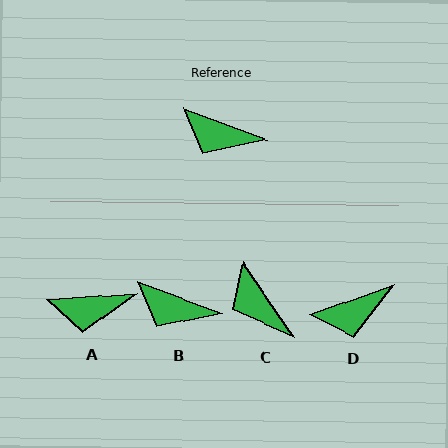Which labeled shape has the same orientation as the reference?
B.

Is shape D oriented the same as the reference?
No, it is off by about 40 degrees.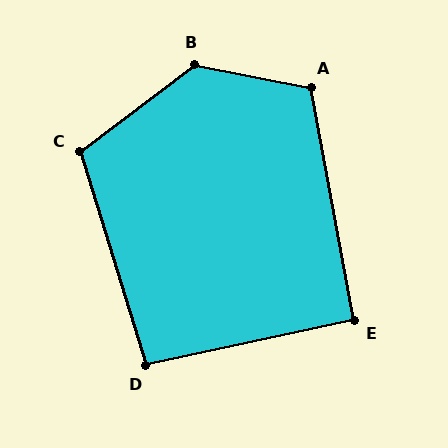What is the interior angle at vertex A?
Approximately 112 degrees (obtuse).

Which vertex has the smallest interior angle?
E, at approximately 92 degrees.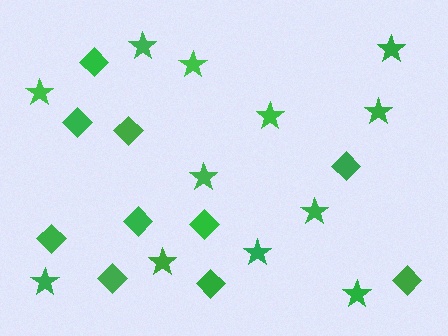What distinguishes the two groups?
There are 2 groups: one group of diamonds (10) and one group of stars (12).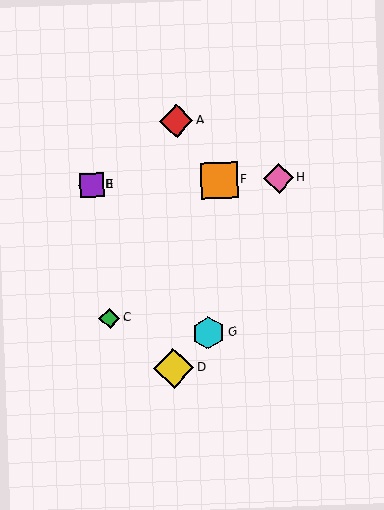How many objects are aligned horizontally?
4 objects (B, E, F, H) are aligned horizontally.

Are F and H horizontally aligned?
Yes, both are at y≈180.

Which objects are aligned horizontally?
Objects B, E, F, H are aligned horizontally.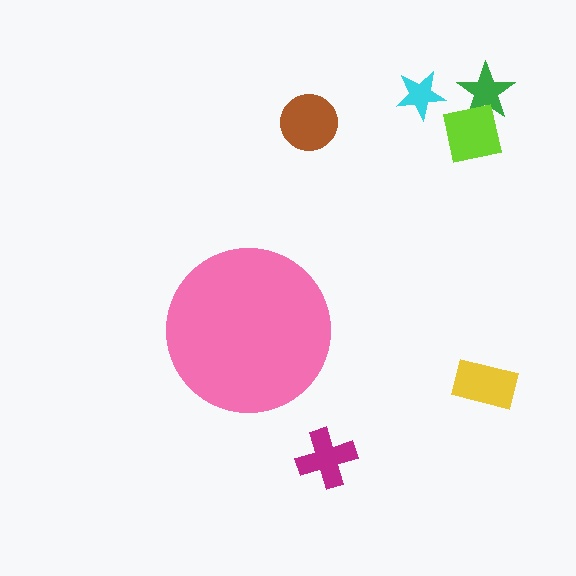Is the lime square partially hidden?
No, the lime square is fully visible.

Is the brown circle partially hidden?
No, the brown circle is fully visible.